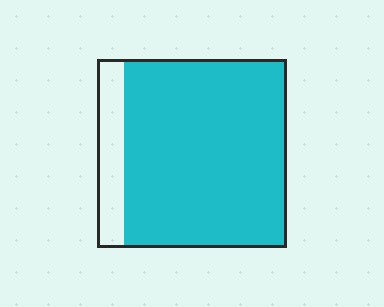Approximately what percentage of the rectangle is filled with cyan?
Approximately 85%.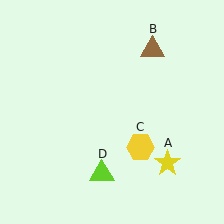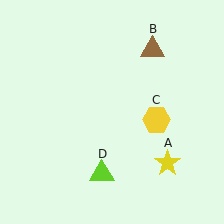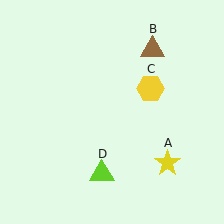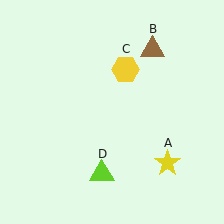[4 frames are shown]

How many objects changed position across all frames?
1 object changed position: yellow hexagon (object C).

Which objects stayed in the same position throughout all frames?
Yellow star (object A) and brown triangle (object B) and lime triangle (object D) remained stationary.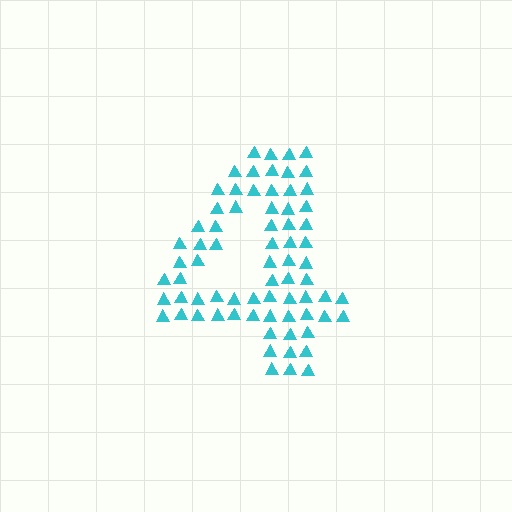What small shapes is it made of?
It is made of small triangles.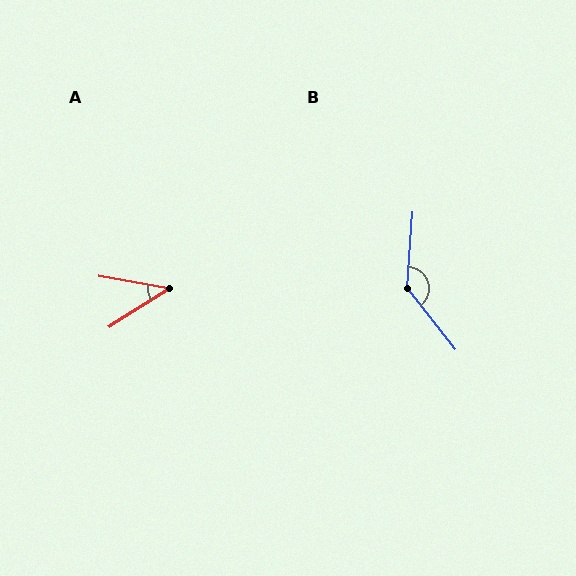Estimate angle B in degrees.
Approximately 137 degrees.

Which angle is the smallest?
A, at approximately 42 degrees.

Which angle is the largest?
B, at approximately 137 degrees.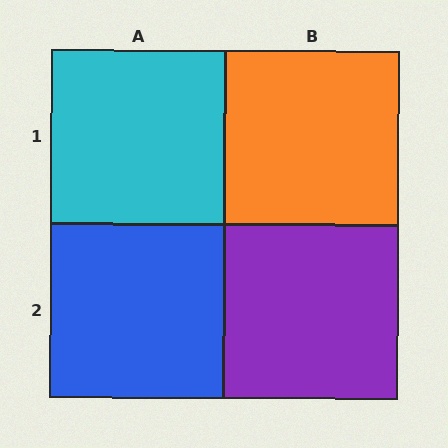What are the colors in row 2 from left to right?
Blue, purple.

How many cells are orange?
1 cell is orange.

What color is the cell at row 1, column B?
Orange.